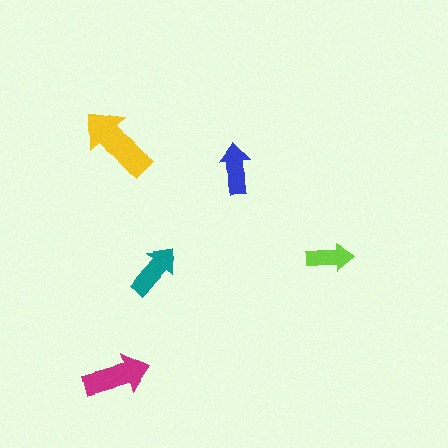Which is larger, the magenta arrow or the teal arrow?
The magenta one.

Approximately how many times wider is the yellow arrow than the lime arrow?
About 1.5 times wider.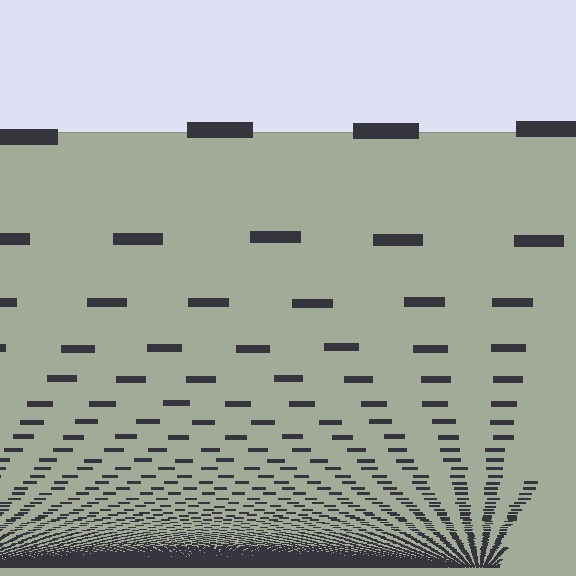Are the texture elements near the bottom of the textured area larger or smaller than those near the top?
Smaller. The gradient is inverted — elements near the bottom are smaller and denser.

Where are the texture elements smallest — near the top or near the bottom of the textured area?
Near the bottom.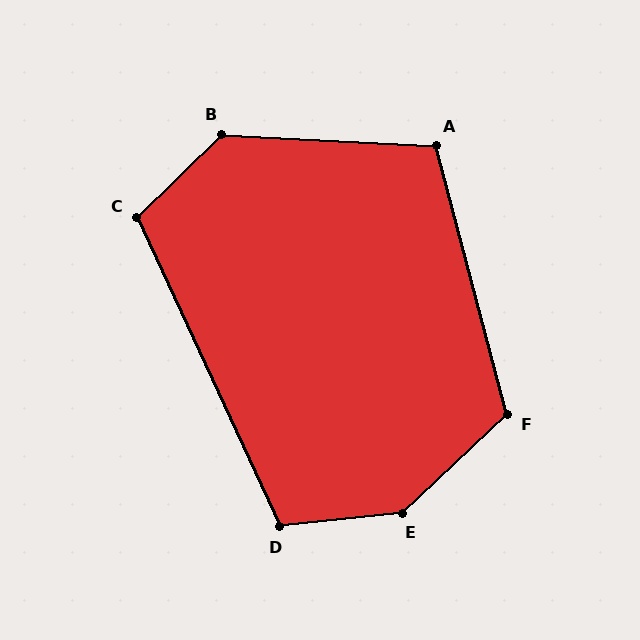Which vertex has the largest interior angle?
E, at approximately 143 degrees.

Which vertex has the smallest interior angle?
A, at approximately 108 degrees.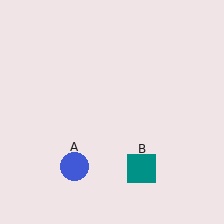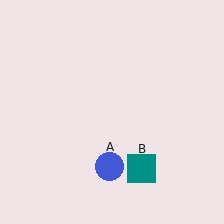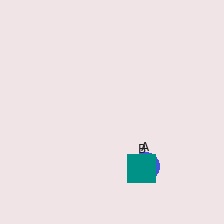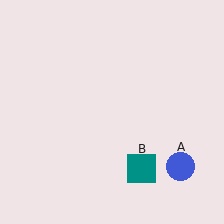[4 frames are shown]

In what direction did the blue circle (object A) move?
The blue circle (object A) moved right.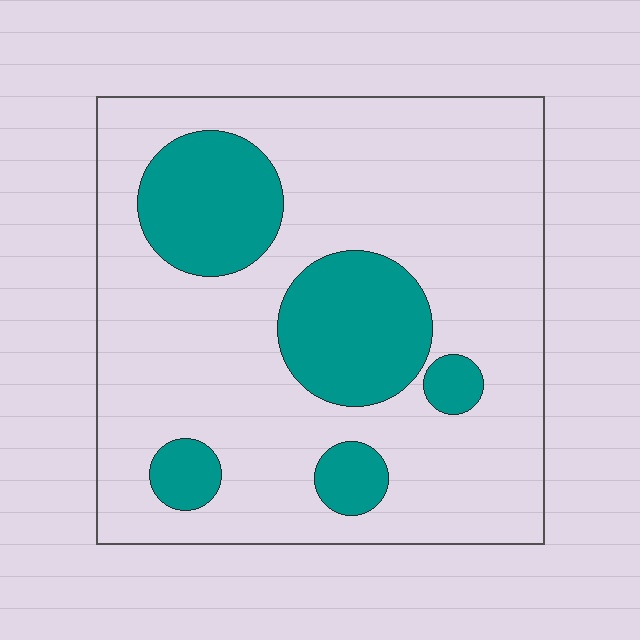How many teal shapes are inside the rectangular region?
5.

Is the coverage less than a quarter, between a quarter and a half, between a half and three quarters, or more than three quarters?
Less than a quarter.